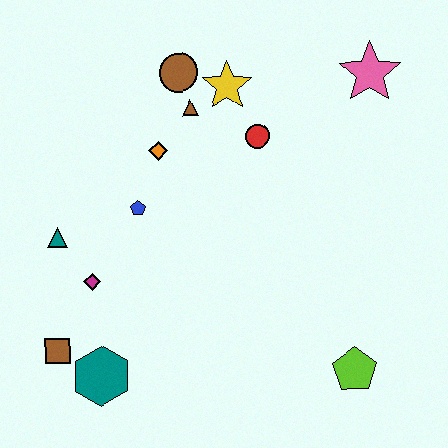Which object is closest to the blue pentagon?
The orange diamond is closest to the blue pentagon.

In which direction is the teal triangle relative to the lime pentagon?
The teal triangle is to the left of the lime pentagon.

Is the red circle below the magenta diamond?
No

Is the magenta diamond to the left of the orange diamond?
Yes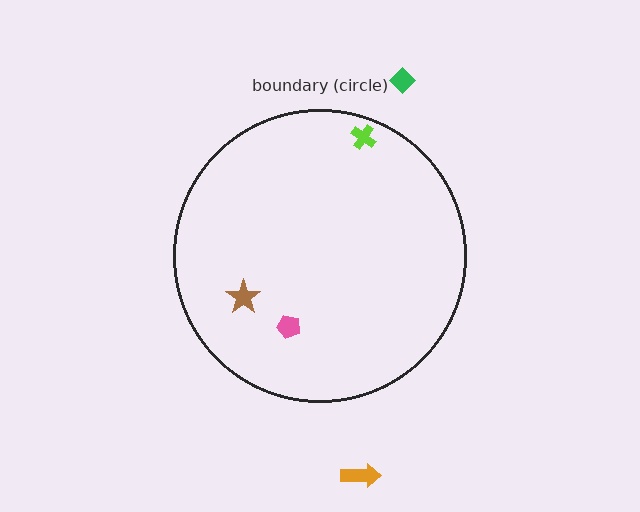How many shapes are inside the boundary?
3 inside, 2 outside.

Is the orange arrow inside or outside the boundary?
Outside.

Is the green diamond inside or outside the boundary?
Outside.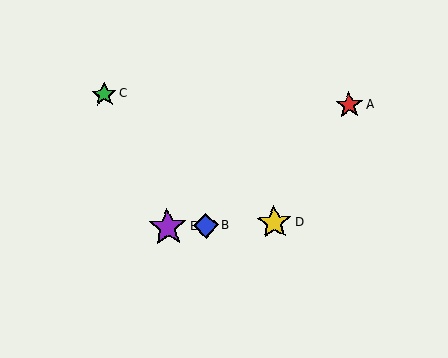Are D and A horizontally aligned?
No, D is at y≈223 and A is at y≈105.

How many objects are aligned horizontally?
3 objects (B, D, E) are aligned horizontally.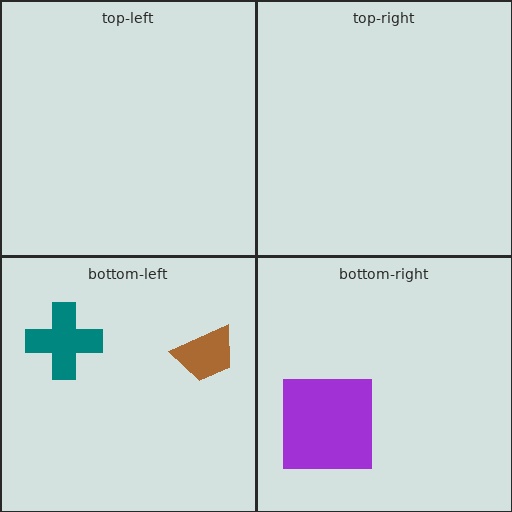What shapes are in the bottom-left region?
The teal cross, the brown trapezoid.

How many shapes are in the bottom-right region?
1.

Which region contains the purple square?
The bottom-right region.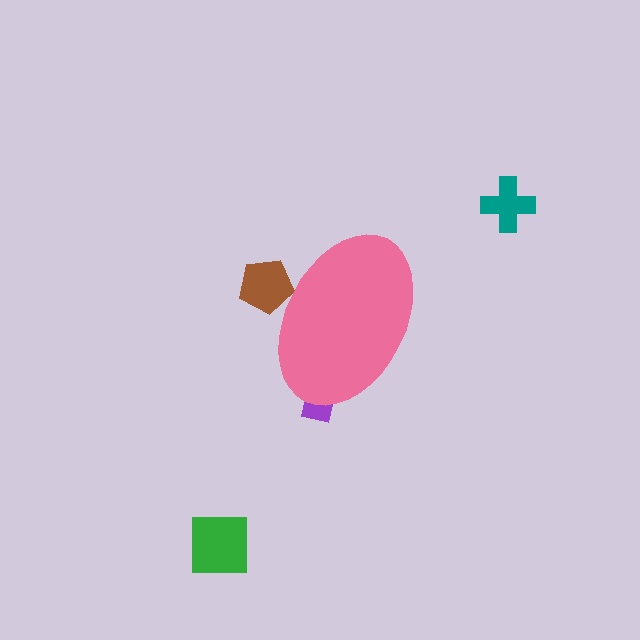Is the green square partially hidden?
No, the green square is fully visible.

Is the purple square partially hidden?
Yes, the purple square is partially hidden behind the pink ellipse.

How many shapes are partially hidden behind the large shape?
2 shapes are partially hidden.